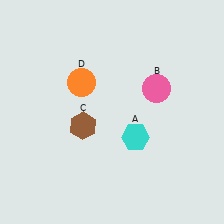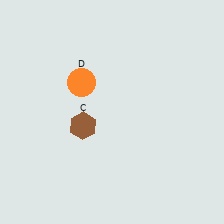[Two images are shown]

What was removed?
The pink circle (B), the cyan hexagon (A) were removed in Image 2.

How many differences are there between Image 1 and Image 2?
There are 2 differences between the two images.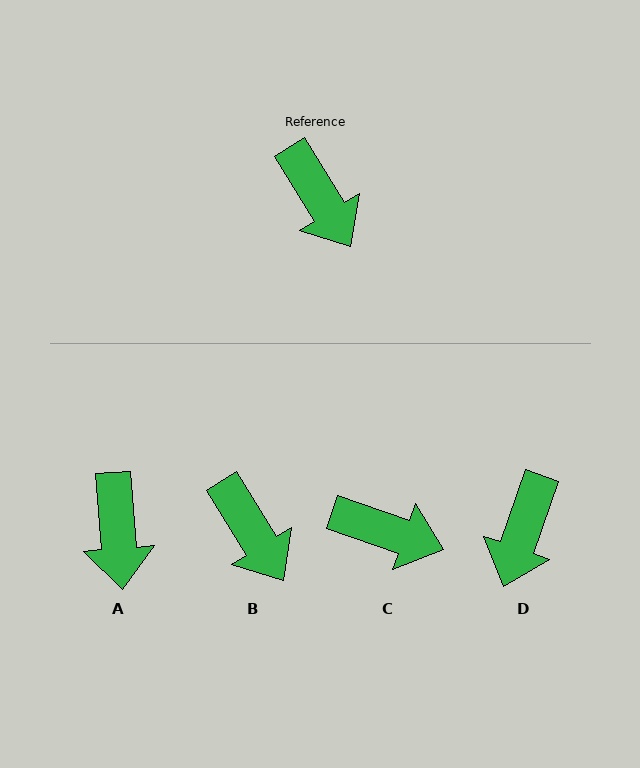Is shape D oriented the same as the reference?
No, it is off by about 51 degrees.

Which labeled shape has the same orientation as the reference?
B.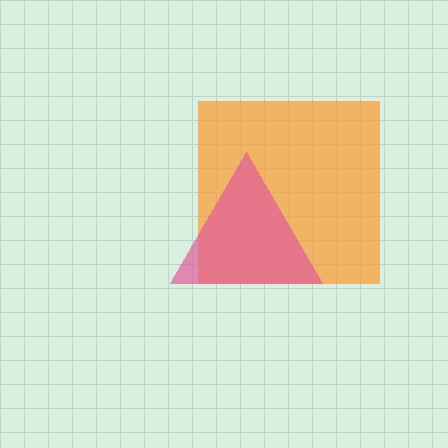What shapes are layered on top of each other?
The layered shapes are: an orange square, a pink triangle.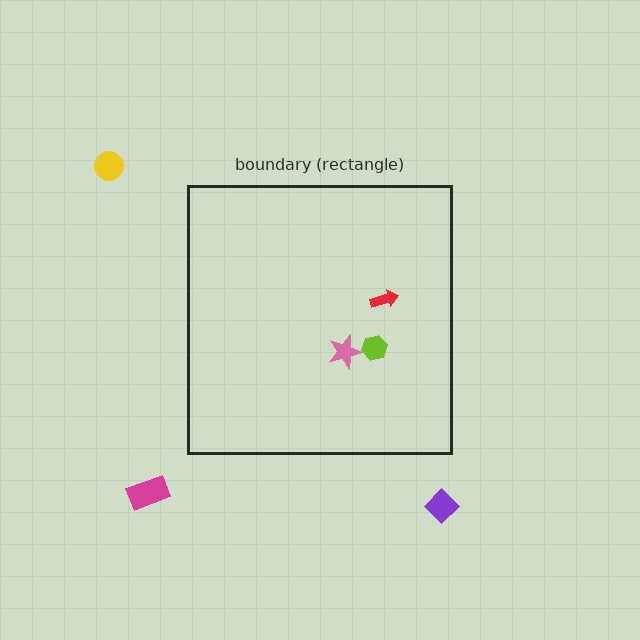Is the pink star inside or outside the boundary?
Inside.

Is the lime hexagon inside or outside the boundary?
Inside.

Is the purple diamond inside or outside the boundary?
Outside.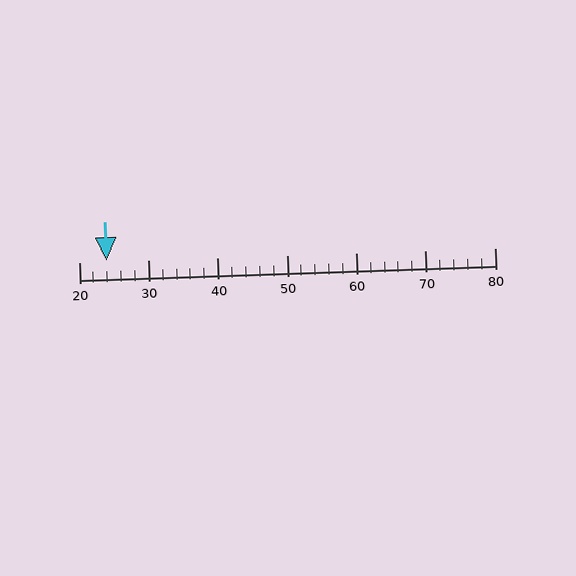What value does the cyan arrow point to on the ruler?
The cyan arrow points to approximately 24.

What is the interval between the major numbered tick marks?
The major tick marks are spaced 10 units apart.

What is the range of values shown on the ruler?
The ruler shows values from 20 to 80.